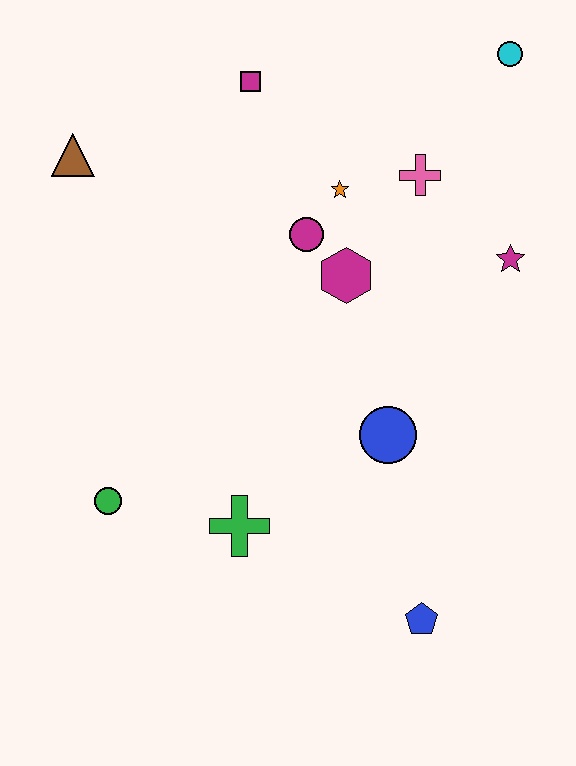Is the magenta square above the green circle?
Yes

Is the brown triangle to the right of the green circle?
No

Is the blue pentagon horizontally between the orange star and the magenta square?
No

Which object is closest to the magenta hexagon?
The magenta circle is closest to the magenta hexagon.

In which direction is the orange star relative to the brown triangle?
The orange star is to the right of the brown triangle.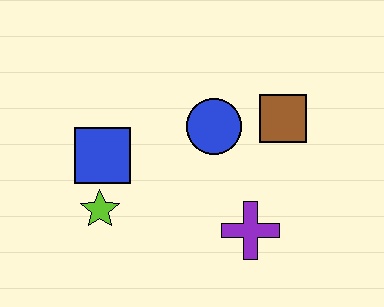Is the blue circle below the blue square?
No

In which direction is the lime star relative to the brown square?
The lime star is to the left of the brown square.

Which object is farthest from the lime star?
The brown square is farthest from the lime star.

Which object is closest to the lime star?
The blue square is closest to the lime star.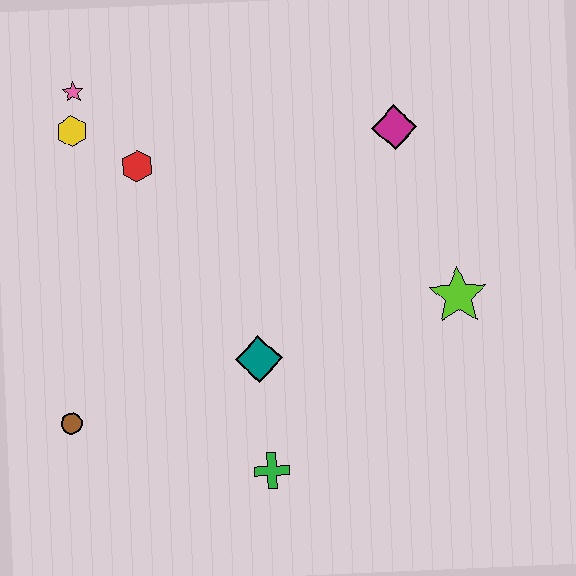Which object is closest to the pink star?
The yellow hexagon is closest to the pink star.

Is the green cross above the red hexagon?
No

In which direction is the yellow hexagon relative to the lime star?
The yellow hexagon is to the left of the lime star.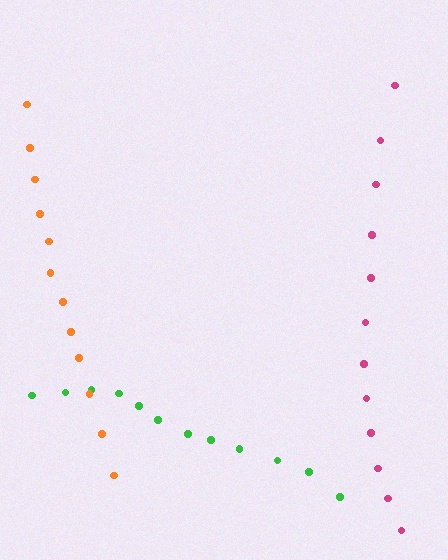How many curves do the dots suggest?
There are 3 distinct paths.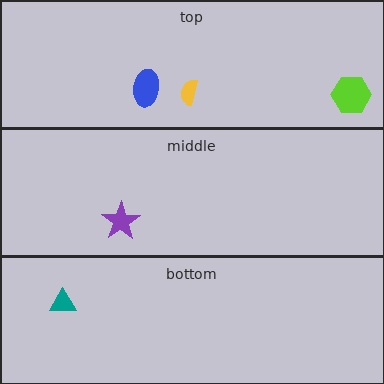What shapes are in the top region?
The yellow semicircle, the blue ellipse, the lime hexagon.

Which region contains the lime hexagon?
The top region.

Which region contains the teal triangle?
The bottom region.